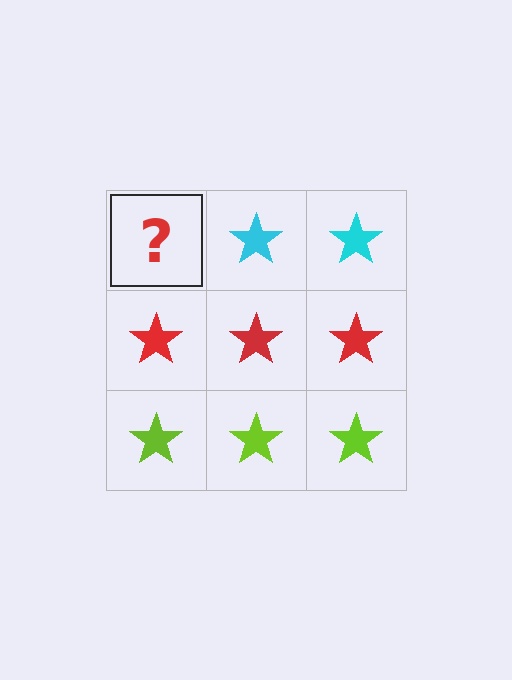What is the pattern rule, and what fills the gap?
The rule is that each row has a consistent color. The gap should be filled with a cyan star.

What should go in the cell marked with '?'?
The missing cell should contain a cyan star.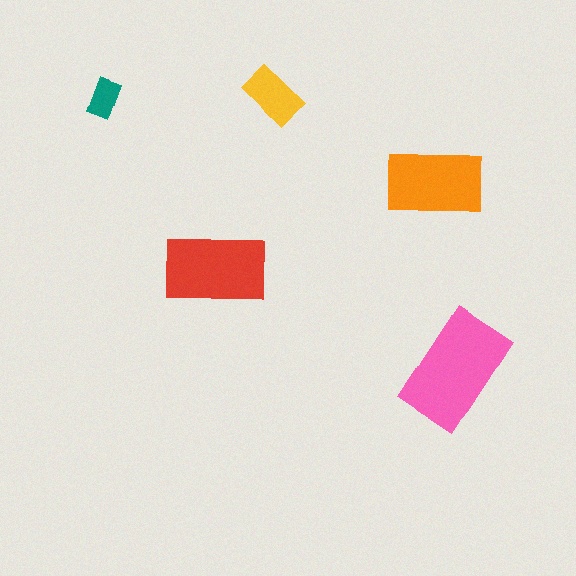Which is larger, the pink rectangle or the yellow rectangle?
The pink one.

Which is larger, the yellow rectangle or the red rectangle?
The red one.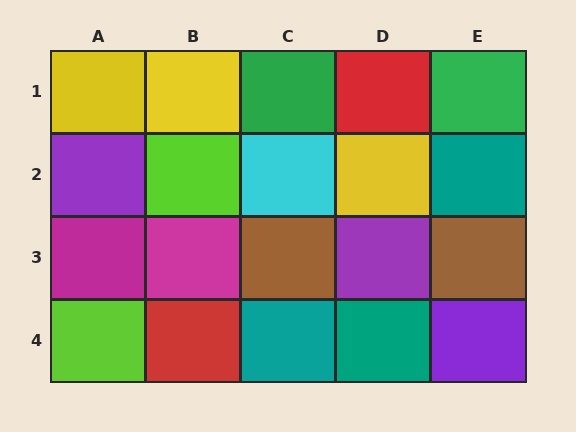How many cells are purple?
3 cells are purple.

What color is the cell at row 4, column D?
Teal.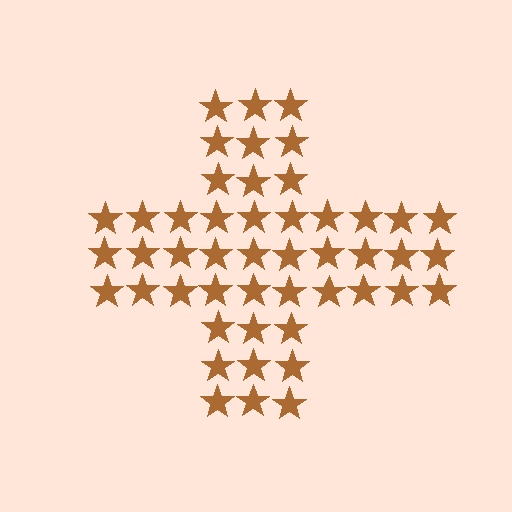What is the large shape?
The large shape is a cross.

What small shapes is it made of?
It is made of small stars.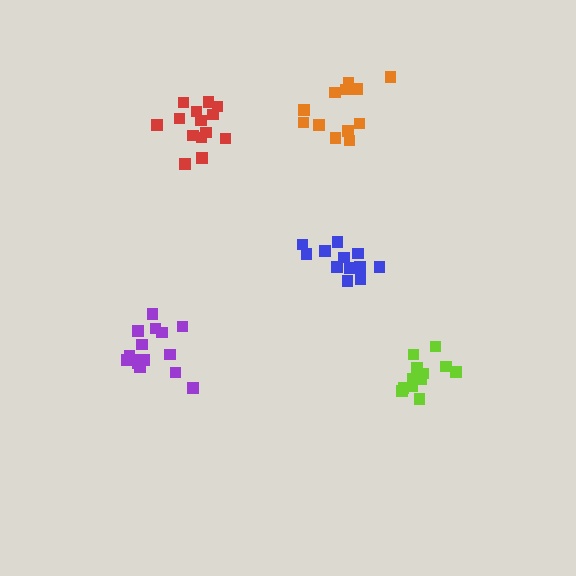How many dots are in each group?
Group 1: 12 dots, Group 2: 12 dots, Group 3: 14 dots, Group 4: 15 dots, Group 5: 13 dots (66 total).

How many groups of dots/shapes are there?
There are 5 groups.